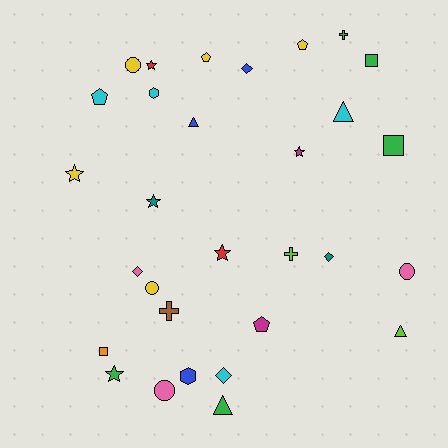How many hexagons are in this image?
There are 2 hexagons.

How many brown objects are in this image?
There is 1 brown object.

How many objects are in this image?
There are 30 objects.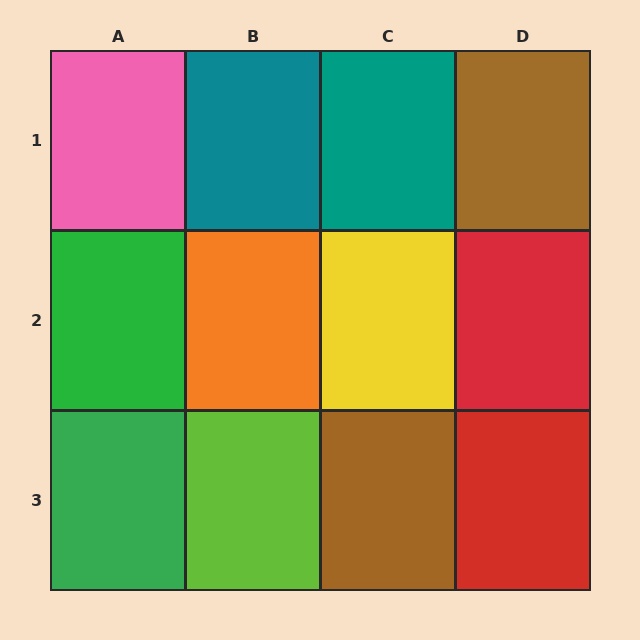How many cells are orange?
1 cell is orange.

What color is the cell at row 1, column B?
Teal.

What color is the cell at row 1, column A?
Pink.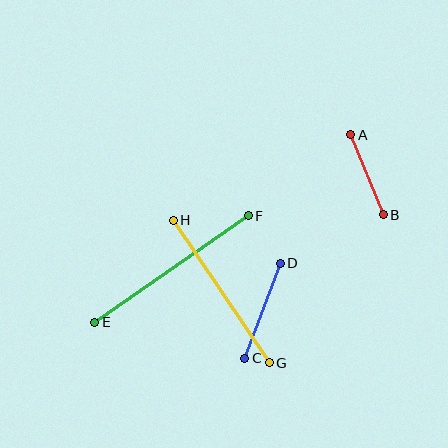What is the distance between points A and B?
The distance is approximately 86 pixels.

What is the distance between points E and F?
The distance is approximately 187 pixels.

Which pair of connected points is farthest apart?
Points E and F are farthest apart.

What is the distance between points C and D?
The distance is approximately 101 pixels.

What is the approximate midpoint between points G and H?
The midpoint is at approximately (221, 291) pixels.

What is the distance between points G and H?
The distance is approximately 172 pixels.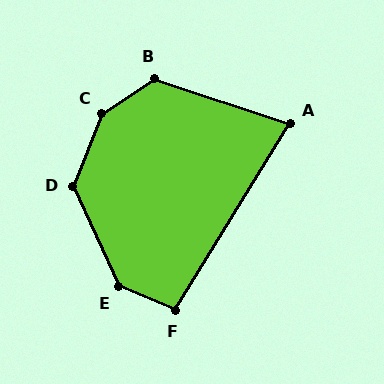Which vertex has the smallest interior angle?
A, at approximately 77 degrees.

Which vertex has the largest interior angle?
C, at approximately 145 degrees.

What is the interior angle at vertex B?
Approximately 128 degrees (obtuse).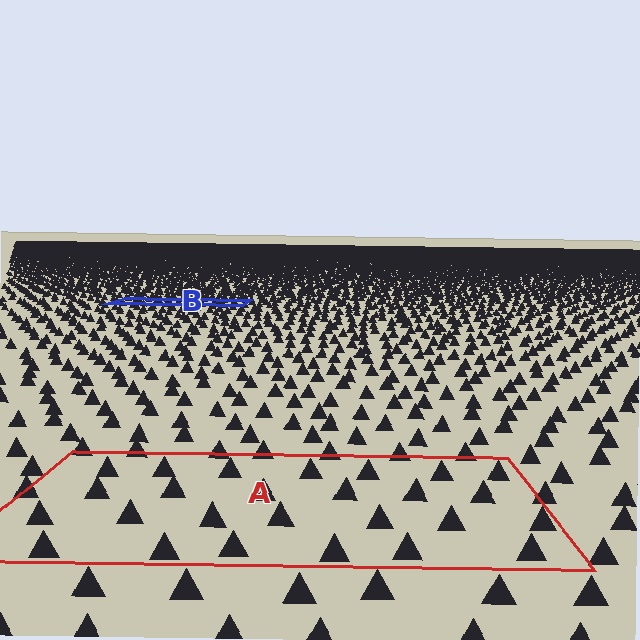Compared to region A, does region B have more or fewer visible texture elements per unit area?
Region B has more texture elements per unit area — they are packed more densely because it is farther away.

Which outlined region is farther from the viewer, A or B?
Region B is farther from the viewer — the texture elements inside it appear smaller and more densely packed.